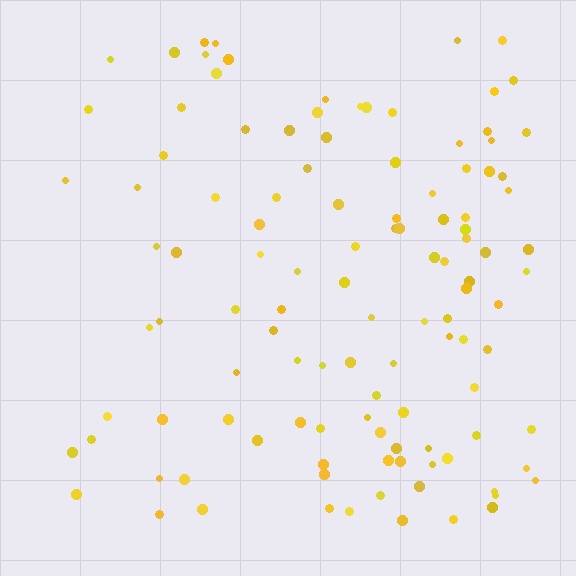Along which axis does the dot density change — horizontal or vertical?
Horizontal.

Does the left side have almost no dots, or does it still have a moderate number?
Still a moderate number, just noticeably fewer than the right.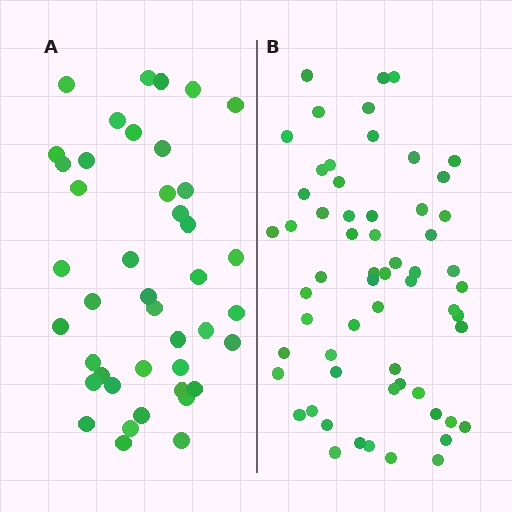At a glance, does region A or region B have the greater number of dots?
Region B (the right region) has more dots.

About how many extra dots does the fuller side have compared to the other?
Region B has approximately 20 more dots than region A.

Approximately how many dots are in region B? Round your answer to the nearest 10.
About 60 dots.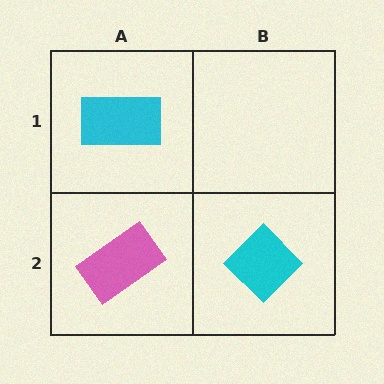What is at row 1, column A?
A cyan rectangle.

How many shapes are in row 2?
2 shapes.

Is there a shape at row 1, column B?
No, that cell is empty.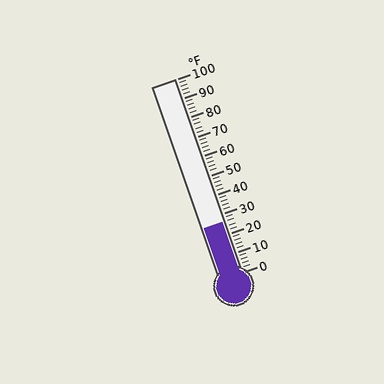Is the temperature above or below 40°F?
The temperature is below 40°F.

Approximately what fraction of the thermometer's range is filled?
The thermometer is filled to approximately 25% of its range.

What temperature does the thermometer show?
The thermometer shows approximately 26°F.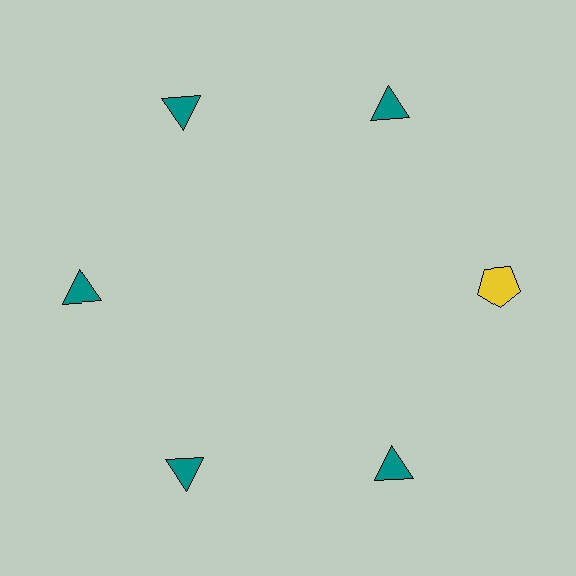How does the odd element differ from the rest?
It differs in both color (yellow instead of teal) and shape (pentagon instead of triangle).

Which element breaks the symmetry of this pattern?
The yellow pentagon at roughly the 3 o'clock position breaks the symmetry. All other shapes are teal triangles.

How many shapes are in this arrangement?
There are 6 shapes arranged in a ring pattern.